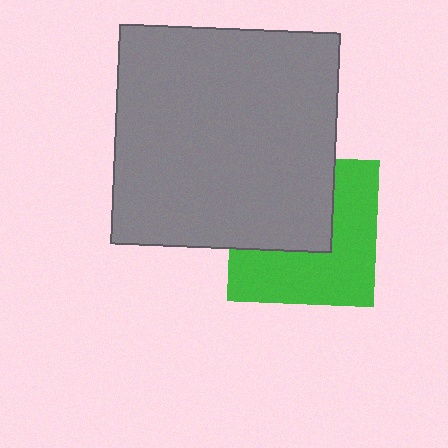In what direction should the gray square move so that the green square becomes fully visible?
The gray square should move toward the upper-left. That is the shortest direction to clear the overlap and leave the green square fully visible.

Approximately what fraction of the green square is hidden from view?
Roughly 46% of the green square is hidden behind the gray square.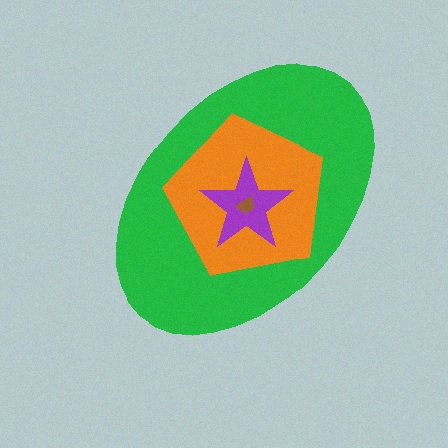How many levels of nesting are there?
4.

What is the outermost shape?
The green ellipse.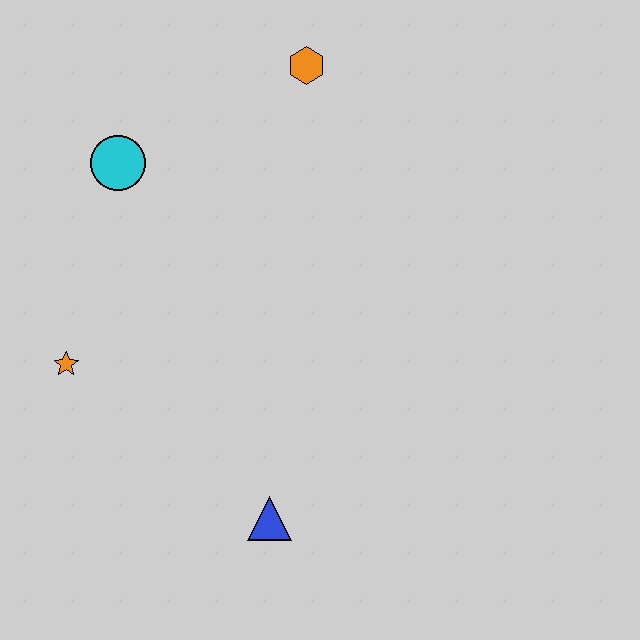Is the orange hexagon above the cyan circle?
Yes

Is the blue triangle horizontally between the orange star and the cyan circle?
No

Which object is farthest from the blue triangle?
The orange hexagon is farthest from the blue triangle.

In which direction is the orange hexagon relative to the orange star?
The orange hexagon is above the orange star.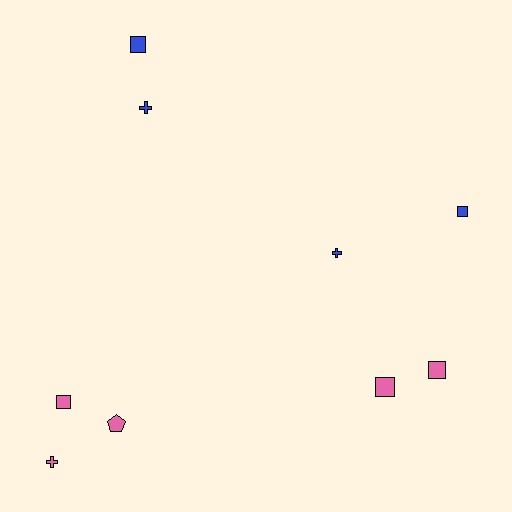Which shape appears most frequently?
Square, with 5 objects.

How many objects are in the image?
There are 9 objects.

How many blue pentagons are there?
There are no blue pentagons.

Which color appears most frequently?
Pink, with 5 objects.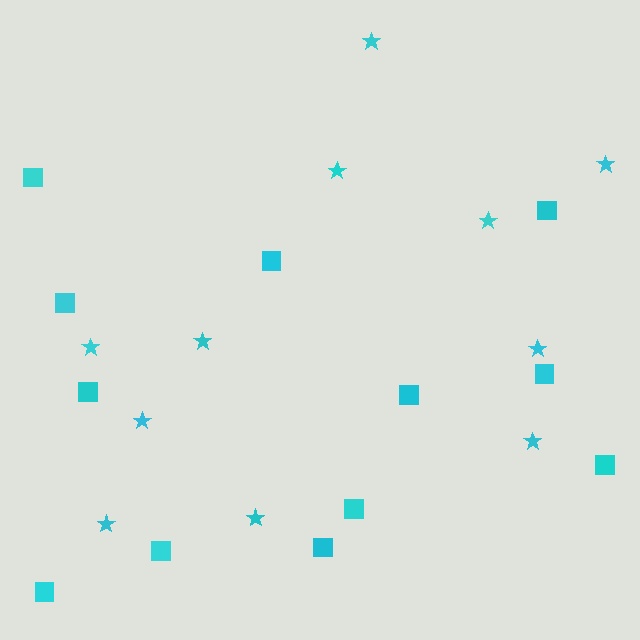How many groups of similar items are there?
There are 2 groups: one group of stars (11) and one group of squares (12).